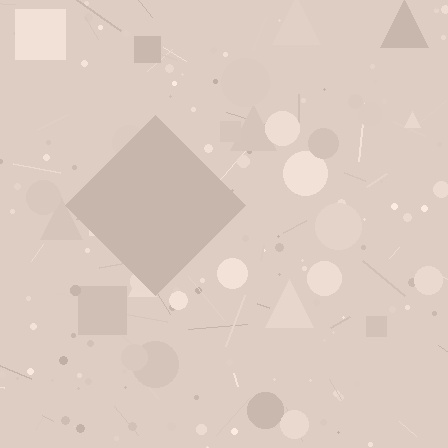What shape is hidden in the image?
A diamond is hidden in the image.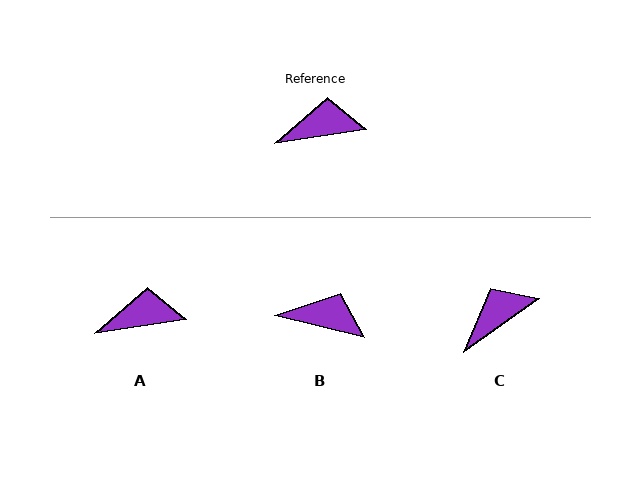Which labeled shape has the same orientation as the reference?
A.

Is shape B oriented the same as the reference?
No, it is off by about 22 degrees.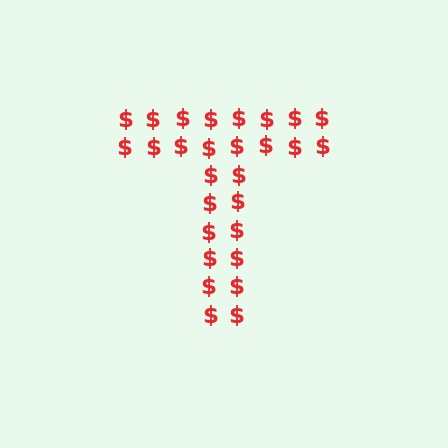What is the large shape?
The large shape is the letter T.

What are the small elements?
The small elements are dollar signs.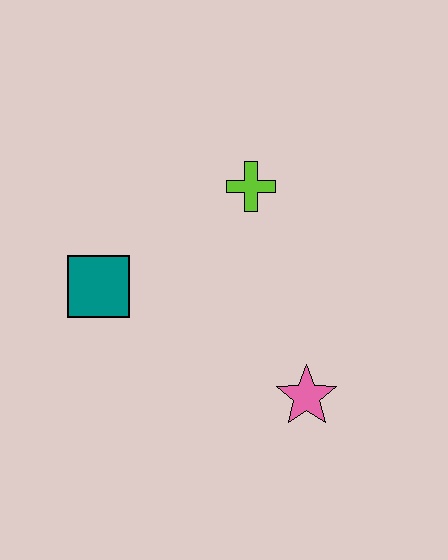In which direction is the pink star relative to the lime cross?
The pink star is below the lime cross.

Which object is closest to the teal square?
The lime cross is closest to the teal square.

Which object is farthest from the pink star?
The teal square is farthest from the pink star.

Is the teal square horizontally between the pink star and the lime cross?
No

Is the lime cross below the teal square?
No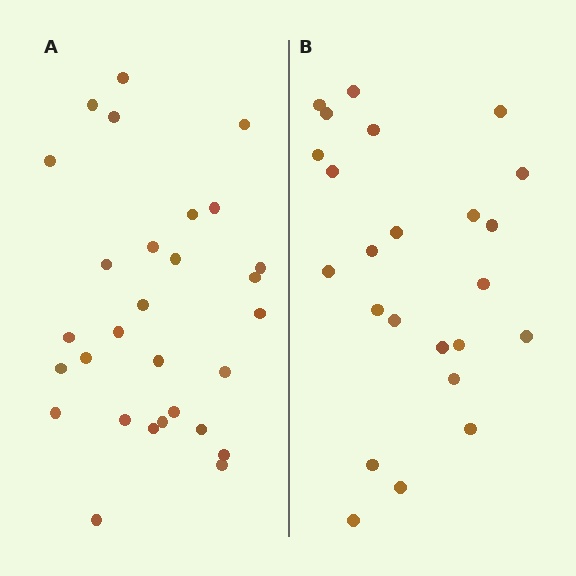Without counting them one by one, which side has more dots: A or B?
Region A (the left region) has more dots.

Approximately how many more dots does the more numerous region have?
Region A has about 5 more dots than region B.